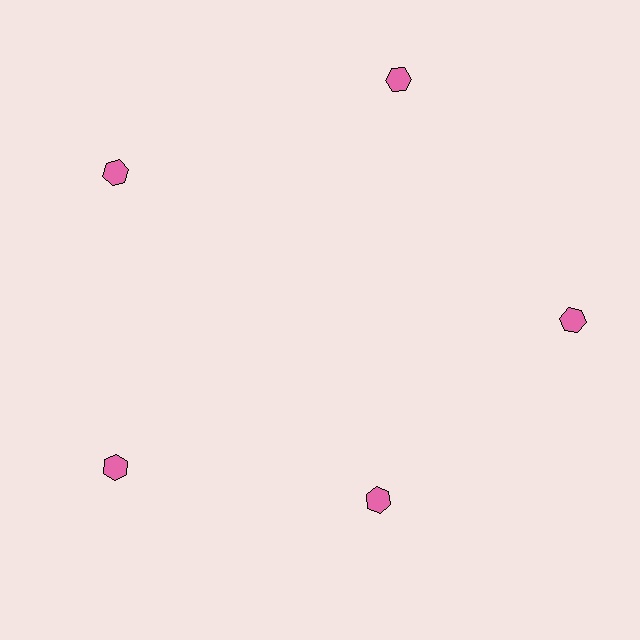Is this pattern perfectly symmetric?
No. The 5 pink hexagons are arranged in a ring, but one element near the 5 o'clock position is pulled inward toward the center, breaking the 5-fold rotational symmetry.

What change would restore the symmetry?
The symmetry would be restored by moving it outward, back onto the ring so that all 5 hexagons sit at equal angles and equal distance from the center.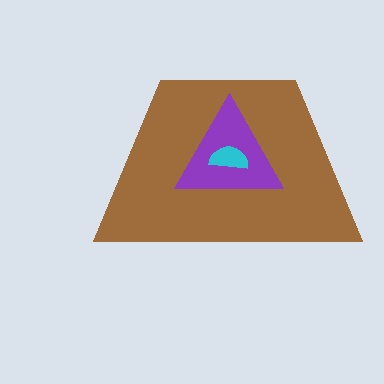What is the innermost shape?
The cyan semicircle.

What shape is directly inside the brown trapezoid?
The purple triangle.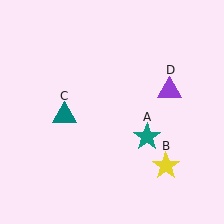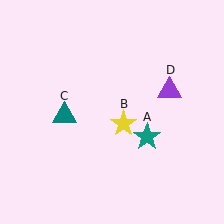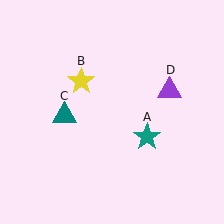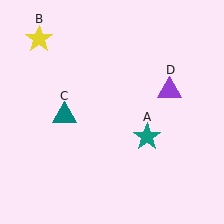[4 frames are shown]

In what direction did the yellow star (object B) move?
The yellow star (object B) moved up and to the left.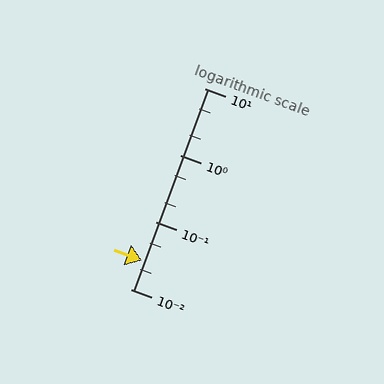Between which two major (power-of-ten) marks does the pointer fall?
The pointer is between 0.01 and 0.1.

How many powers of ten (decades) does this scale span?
The scale spans 3 decades, from 0.01 to 10.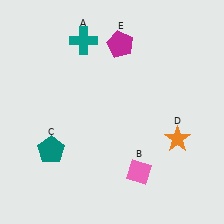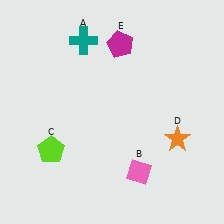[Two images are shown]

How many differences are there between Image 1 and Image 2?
There is 1 difference between the two images.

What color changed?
The pentagon (C) changed from teal in Image 1 to lime in Image 2.